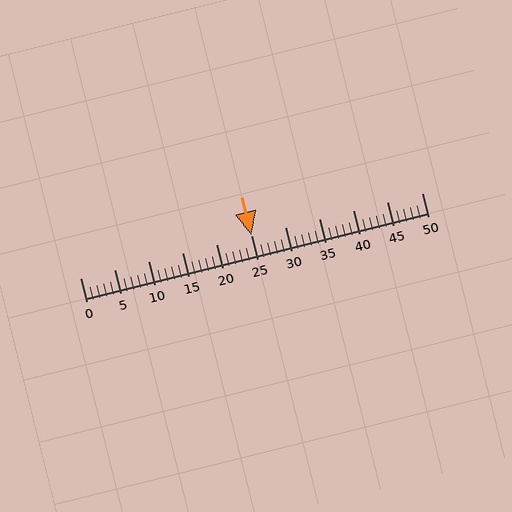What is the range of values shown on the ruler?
The ruler shows values from 0 to 50.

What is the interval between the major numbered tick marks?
The major tick marks are spaced 5 units apart.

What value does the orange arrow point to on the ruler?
The orange arrow points to approximately 25.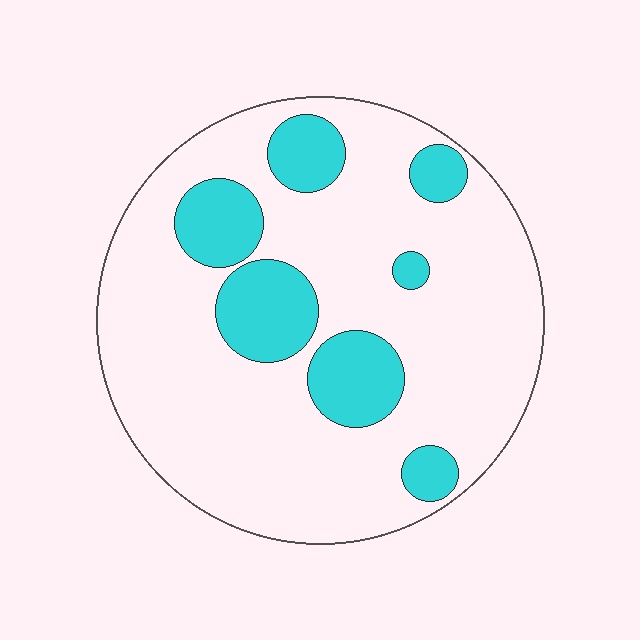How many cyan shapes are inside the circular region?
7.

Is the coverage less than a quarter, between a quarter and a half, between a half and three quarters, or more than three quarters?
Less than a quarter.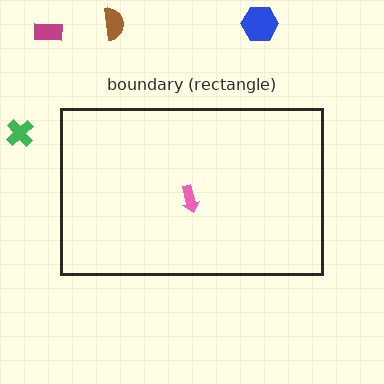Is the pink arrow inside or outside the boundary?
Inside.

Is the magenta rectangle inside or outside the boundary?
Outside.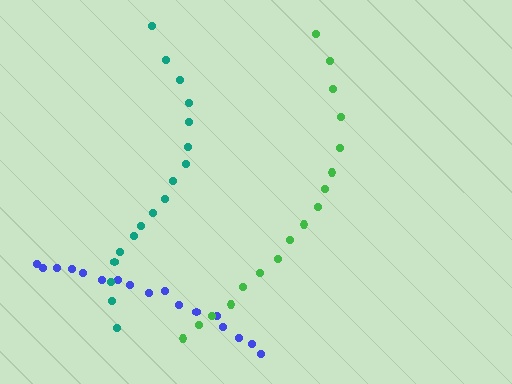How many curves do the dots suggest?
There are 3 distinct paths.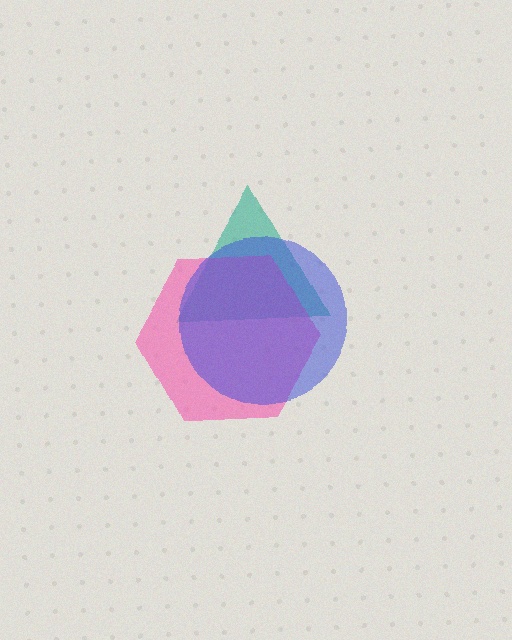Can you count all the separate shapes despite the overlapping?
Yes, there are 3 separate shapes.